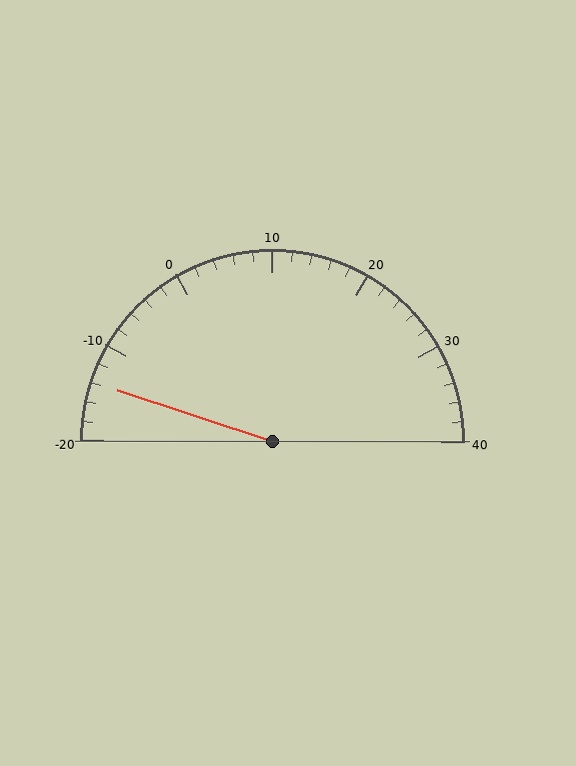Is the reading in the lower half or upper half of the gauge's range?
The reading is in the lower half of the range (-20 to 40).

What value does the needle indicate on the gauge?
The needle indicates approximately -14.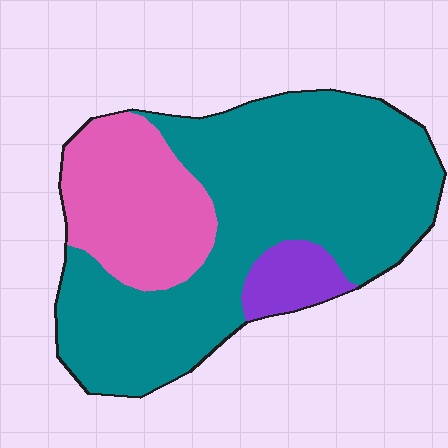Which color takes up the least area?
Purple, at roughly 5%.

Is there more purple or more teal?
Teal.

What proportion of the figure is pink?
Pink covers 24% of the figure.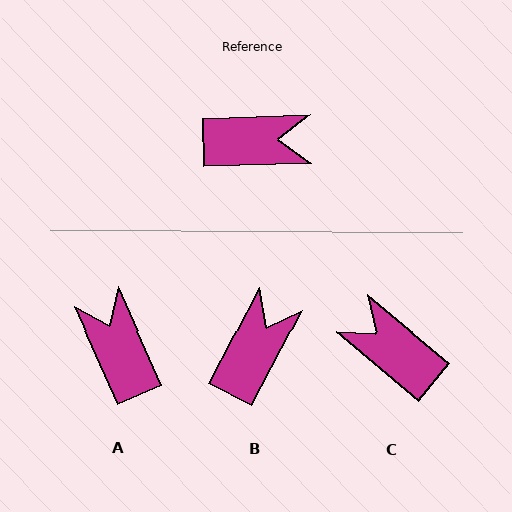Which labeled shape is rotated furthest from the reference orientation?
C, about 138 degrees away.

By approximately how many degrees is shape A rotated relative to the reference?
Approximately 112 degrees counter-clockwise.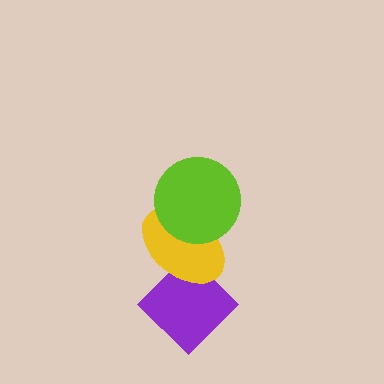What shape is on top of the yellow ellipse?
The lime circle is on top of the yellow ellipse.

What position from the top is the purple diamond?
The purple diamond is 3rd from the top.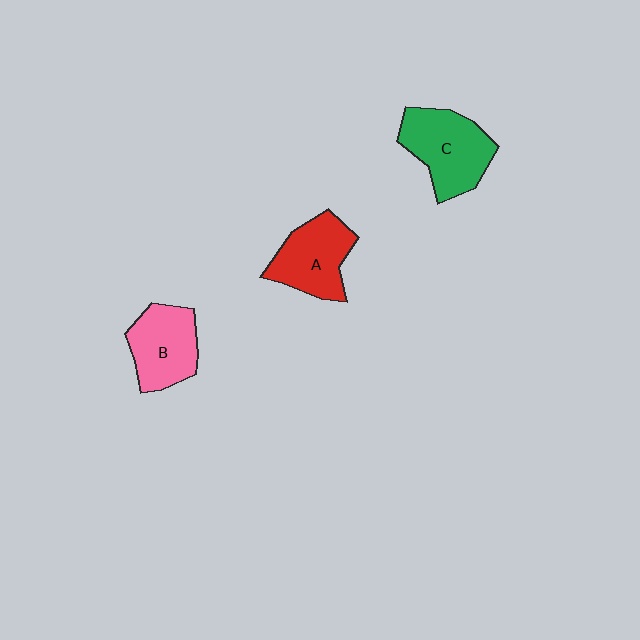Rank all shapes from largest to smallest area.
From largest to smallest: C (green), A (red), B (pink).